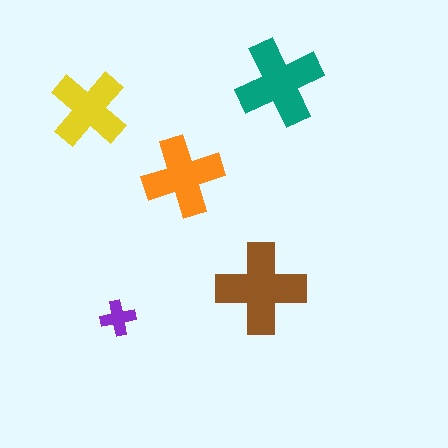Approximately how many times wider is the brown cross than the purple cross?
About 2.5 times wider.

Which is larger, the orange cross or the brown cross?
The brown one.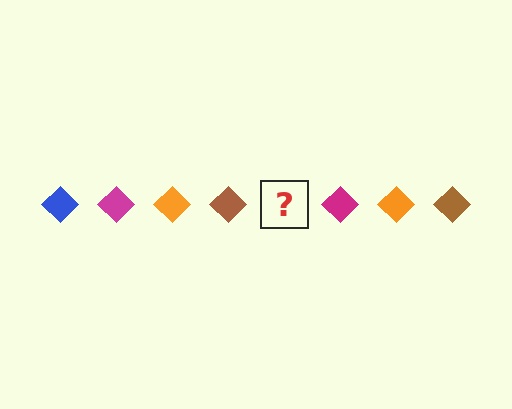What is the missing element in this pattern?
The missing element is a blue diamond.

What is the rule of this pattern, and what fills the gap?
The rule is that the pattern cycles through blue, magenta, orange, brown diamonds. The gap should be filled with a blue diamond.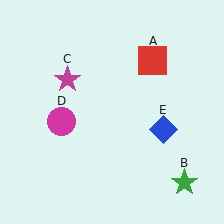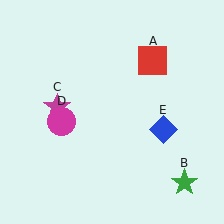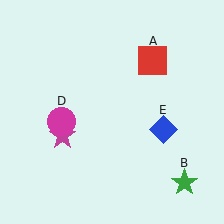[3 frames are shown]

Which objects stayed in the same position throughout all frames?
Red square (object A) and green star (object B) and magenta circle (object D) and blue diamond (object E) remained stationary.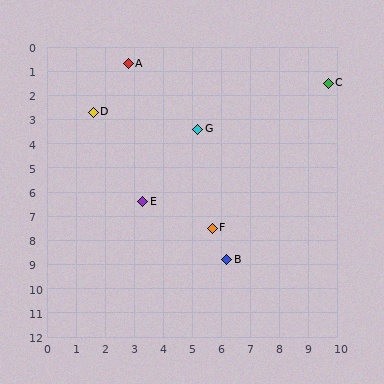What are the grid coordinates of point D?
Point D is at approximately (1.6, 2.7).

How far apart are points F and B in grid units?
Points F and B are about 1.4 grid units apart.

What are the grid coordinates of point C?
Point C is at approximately (9.7, 1.5).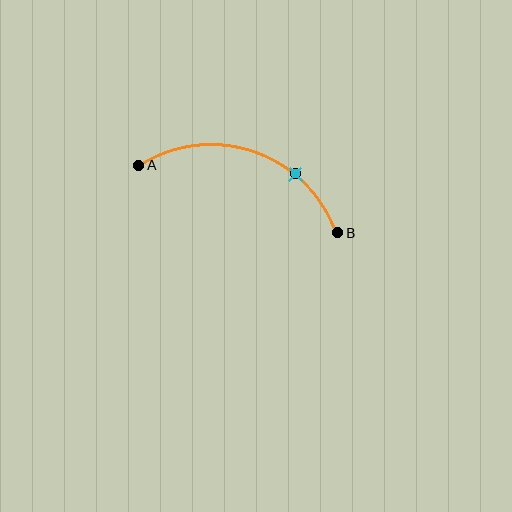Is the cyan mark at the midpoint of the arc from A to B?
No. The cyan mark lies on the arc but is closer to endpoint B. The arc midpoint would be at the point on the curve equidistant along the arc from both A and B.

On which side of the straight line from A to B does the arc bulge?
The arc bulges above the straight line connecting A and B.